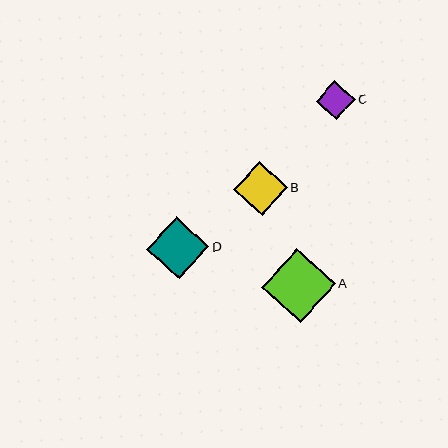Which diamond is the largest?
Diamond A is the largest with a size of approximately 74 pixels.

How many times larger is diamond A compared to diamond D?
Diamond A is approximately 1.2 times the size of diamond D.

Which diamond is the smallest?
Diamond C is the smallest with a size of approximately 38 pixels.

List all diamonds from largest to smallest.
From largest to smallest: A, D, B, C.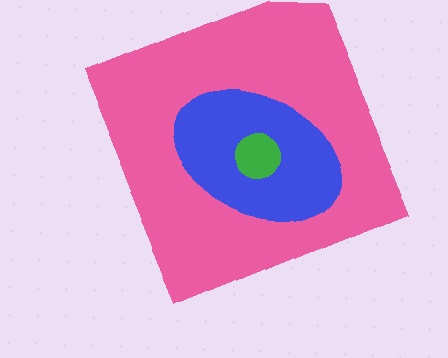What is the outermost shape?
The pink square.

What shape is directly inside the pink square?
The blue ellipse.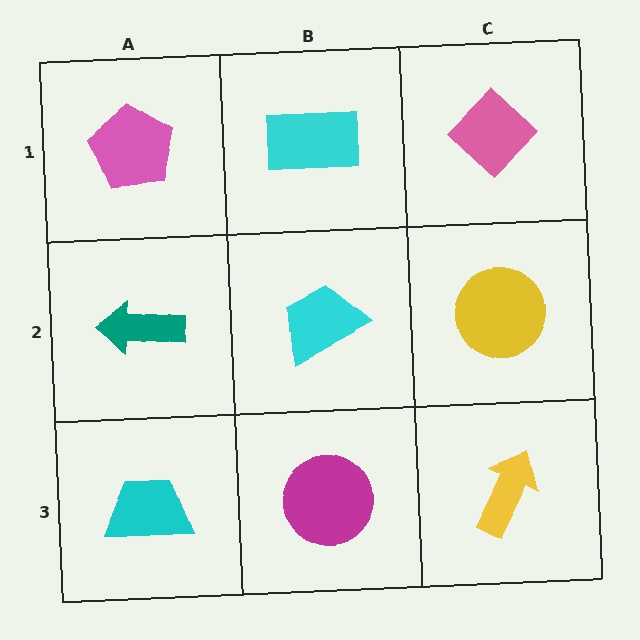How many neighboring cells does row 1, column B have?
3.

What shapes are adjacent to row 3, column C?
A yellow circle (row 2, column C), a magenta circle (row 3, column B).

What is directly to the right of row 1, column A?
A cyan rectangle.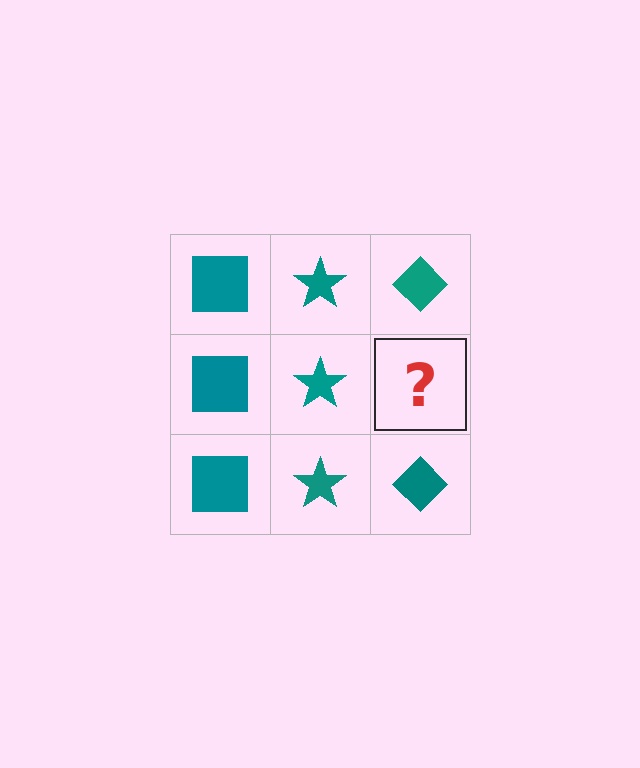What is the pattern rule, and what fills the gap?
The rule is that each column has a consistent shape. The gap should be filled with a teal diamond.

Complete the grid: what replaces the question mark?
The question mark should be replaced with a teal diamond.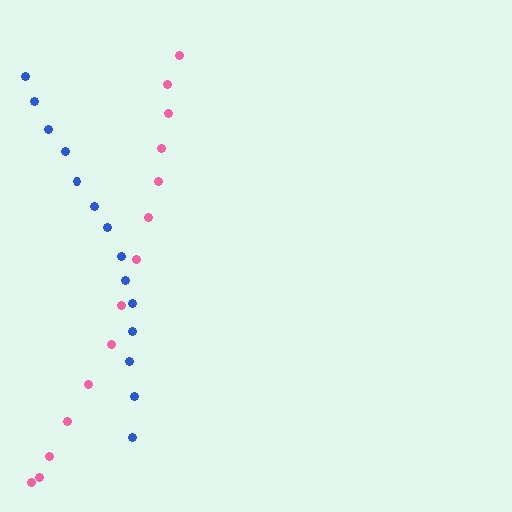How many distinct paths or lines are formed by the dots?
There are 2 distinct paths.